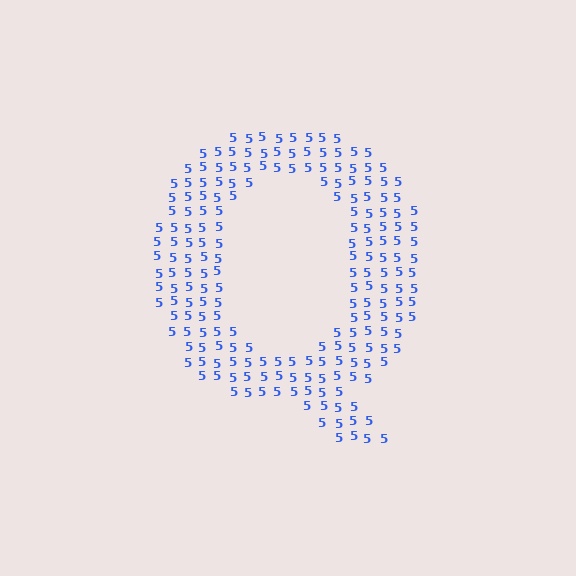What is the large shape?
The large shape is the letter Q.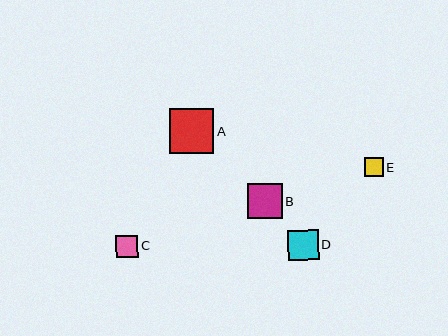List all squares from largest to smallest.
From largest to smallest: A, B, D, C, E.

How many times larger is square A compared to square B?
Square A is approximately 1.3 times the size of square B.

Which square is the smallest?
Square E is the smallest with a size of approximately 18 pixels.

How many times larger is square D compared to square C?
Square D is approximately 1.4 times the size of square C.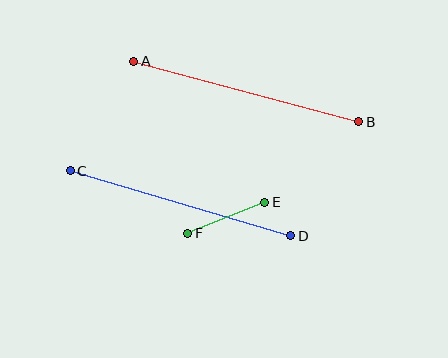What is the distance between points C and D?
The distance is approximately 230 pixels.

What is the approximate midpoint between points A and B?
The midpoint is at approximately (246, 91) pixels.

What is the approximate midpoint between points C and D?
The midpoint is at approximately (181, 203) pixels.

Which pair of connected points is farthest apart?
Points A and B are farthest apart.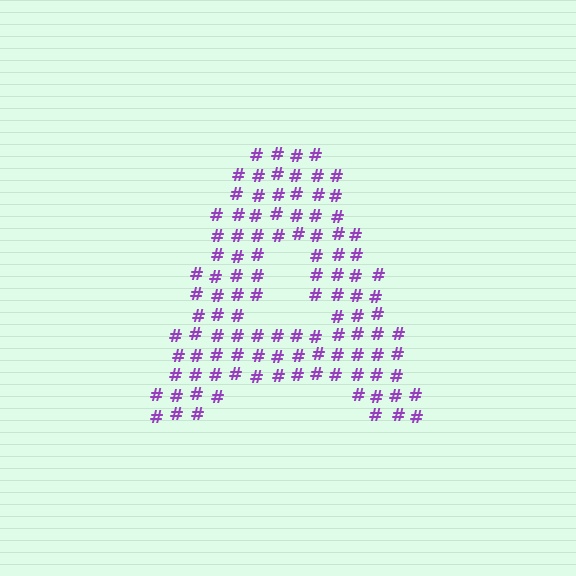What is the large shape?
The large shape is the letter A.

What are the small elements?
The small elements are hash symbols.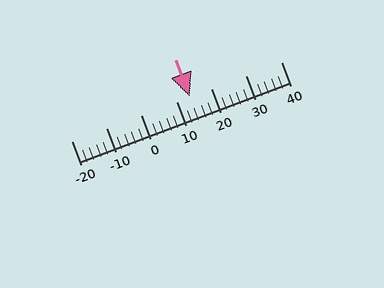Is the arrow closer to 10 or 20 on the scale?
The arrow is closer to 10.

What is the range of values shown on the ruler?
The ruler shows values from -20 to 40.